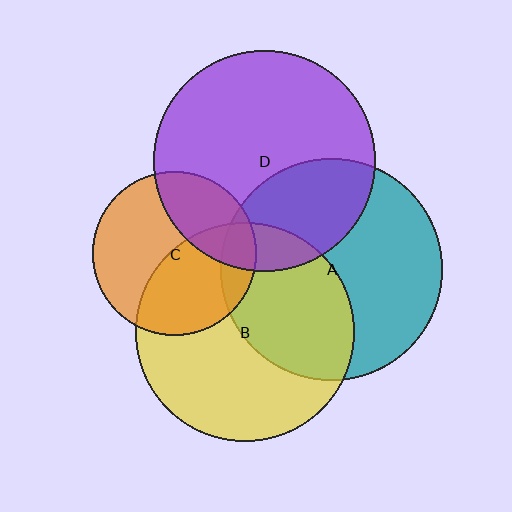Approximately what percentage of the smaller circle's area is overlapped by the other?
Approximately 10%.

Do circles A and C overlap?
Yes.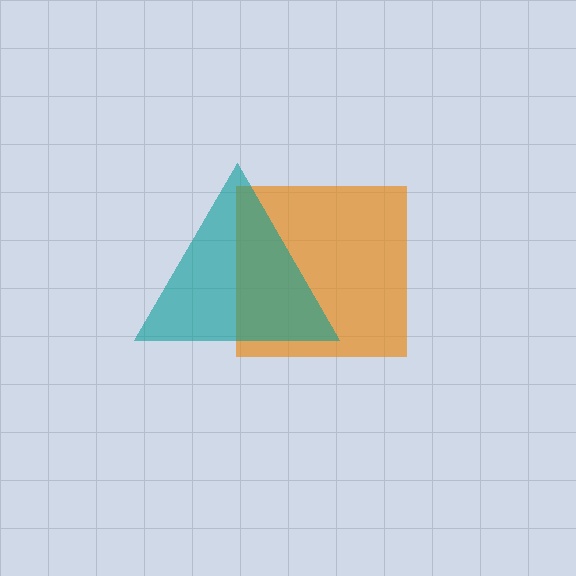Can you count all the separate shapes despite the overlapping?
Yes, there are 2 separate shapes.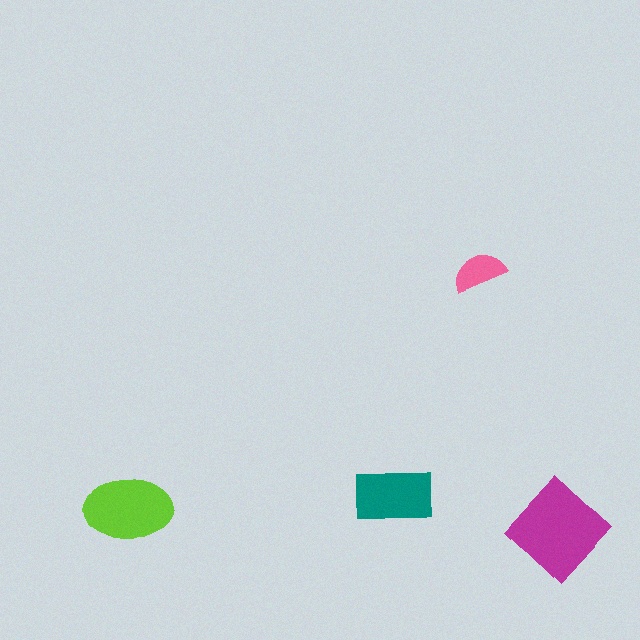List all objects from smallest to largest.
The pink semicircle, the teal rectangle, the lime ellipse, the magenta diamond.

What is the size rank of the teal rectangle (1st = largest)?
3rd.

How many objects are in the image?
There are 4 objects in the image.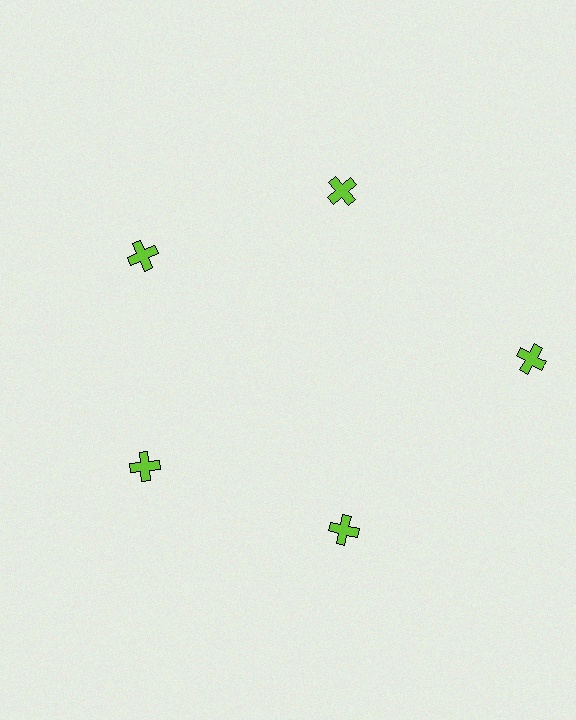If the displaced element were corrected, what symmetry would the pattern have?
It would have 5-fold rotational symmetry — the pattern would map onto itself every 72 degrees.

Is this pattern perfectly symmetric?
No. The 5 lime crosses are arranged in a ring, but one element near the 3 o'clock position is pushed outward from the center, breaking the 5-fold rotational symmetry.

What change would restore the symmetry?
The symmetry would be restored by moving it inward, back onto the ring so that all 5 crosses sit at equal angles and equal distance from the center.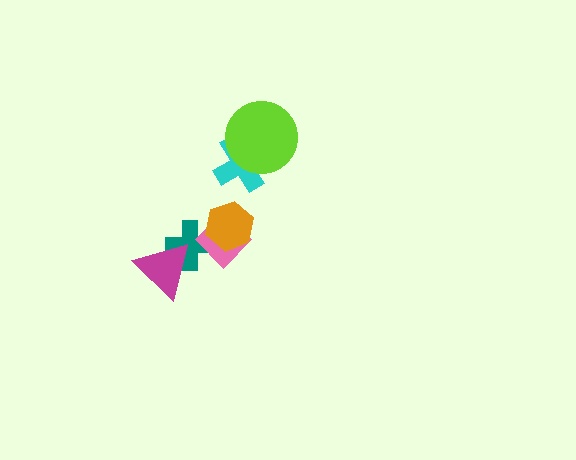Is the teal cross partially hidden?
Yes, it is partially covered by another shape.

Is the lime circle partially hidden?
No, no other shape covers it.